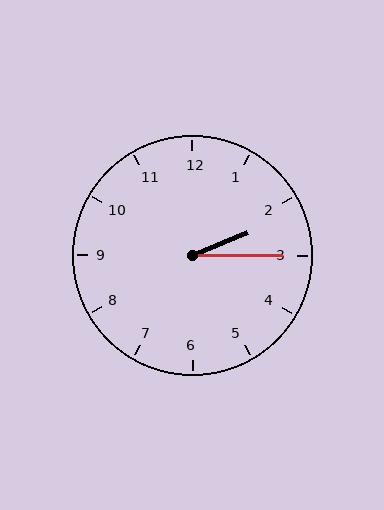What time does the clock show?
2:15.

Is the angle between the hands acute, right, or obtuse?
It is acute.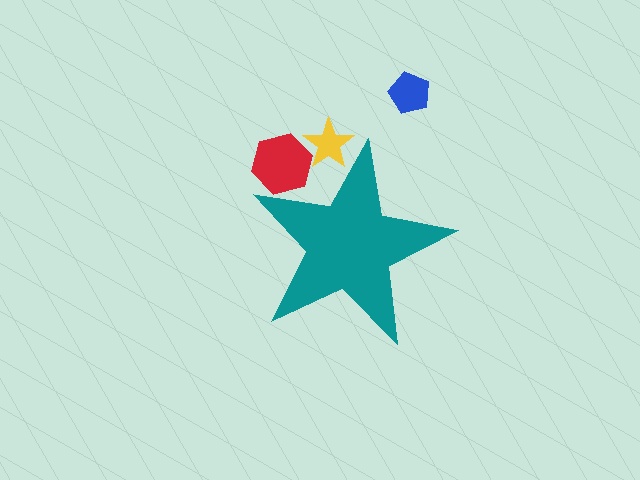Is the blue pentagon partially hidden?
No, the blue pentagon is fully visible.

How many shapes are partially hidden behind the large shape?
2 shapes are partially hidden.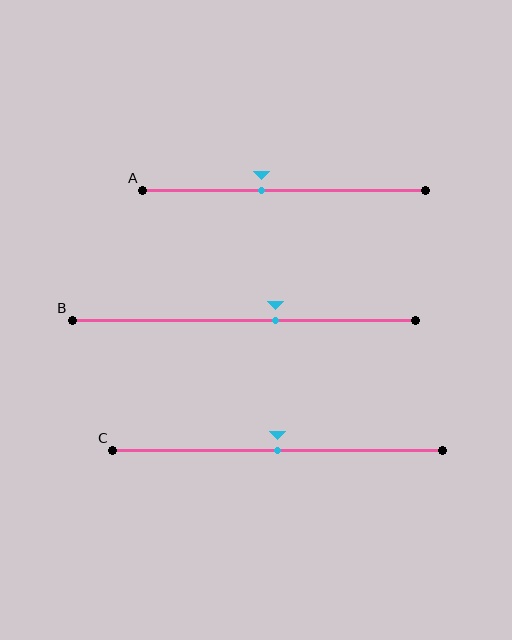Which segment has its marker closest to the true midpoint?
Segment C has its marker closest to the true midpoint.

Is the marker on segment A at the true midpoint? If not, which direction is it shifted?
No, the marker on segment A is shifted to the left by about 8% of the segment length.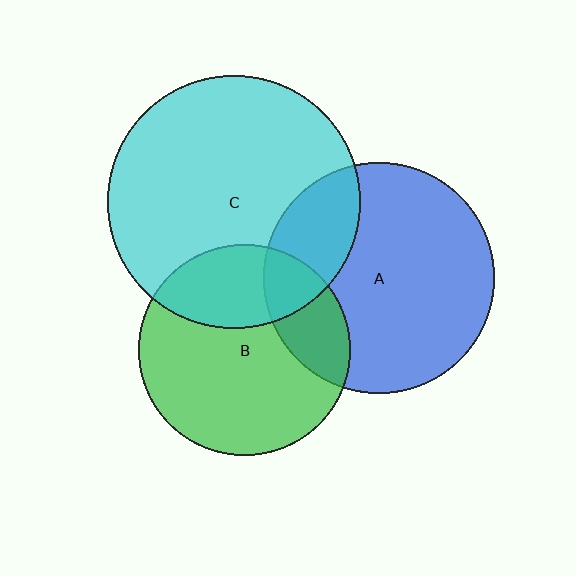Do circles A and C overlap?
Yes.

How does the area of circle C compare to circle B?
Approximately 1.4 times.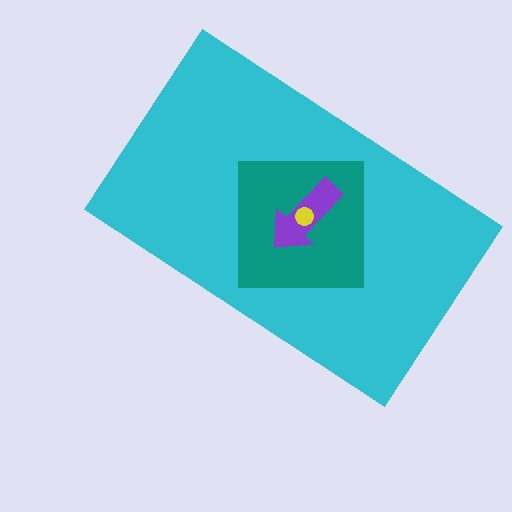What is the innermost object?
The yellow circle.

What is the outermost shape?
The cyan rectangle.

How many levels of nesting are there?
4.